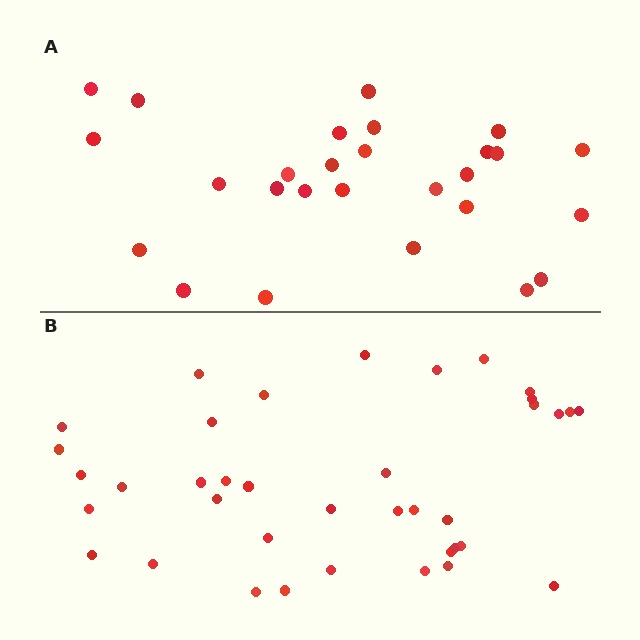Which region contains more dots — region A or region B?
Region B (the bottom region) has more dots.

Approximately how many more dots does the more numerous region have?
Region B has roughly 12 or so more dots than region A.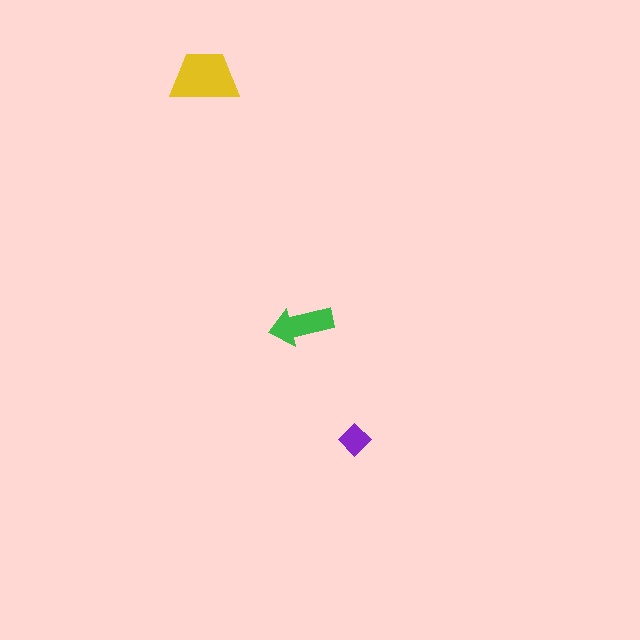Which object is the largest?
The yellow trapezoid.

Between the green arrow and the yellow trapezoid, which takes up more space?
The yellow trapezoid.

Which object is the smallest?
The purple diamond.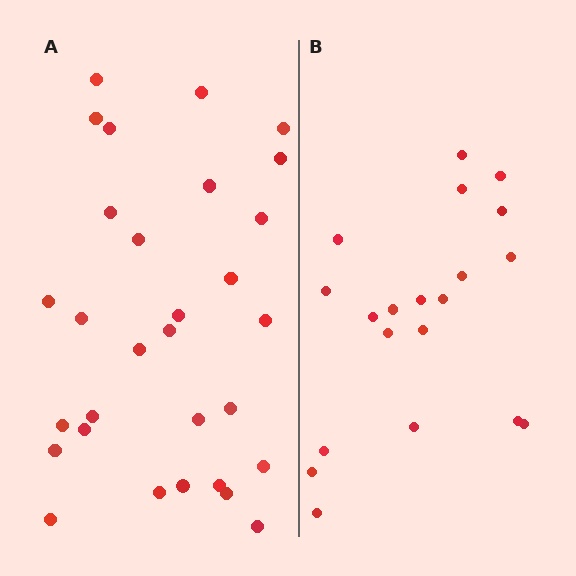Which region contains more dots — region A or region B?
Region A (the left region) has more dots.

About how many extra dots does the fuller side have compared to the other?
Region A has roughly 10 or so more dots than region B.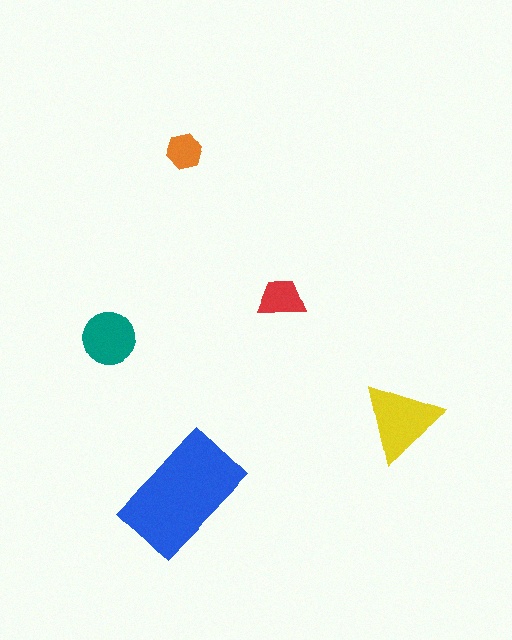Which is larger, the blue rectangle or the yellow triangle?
The blue rectangle.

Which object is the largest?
The blue rectangle.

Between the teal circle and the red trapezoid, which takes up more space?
The teal circle.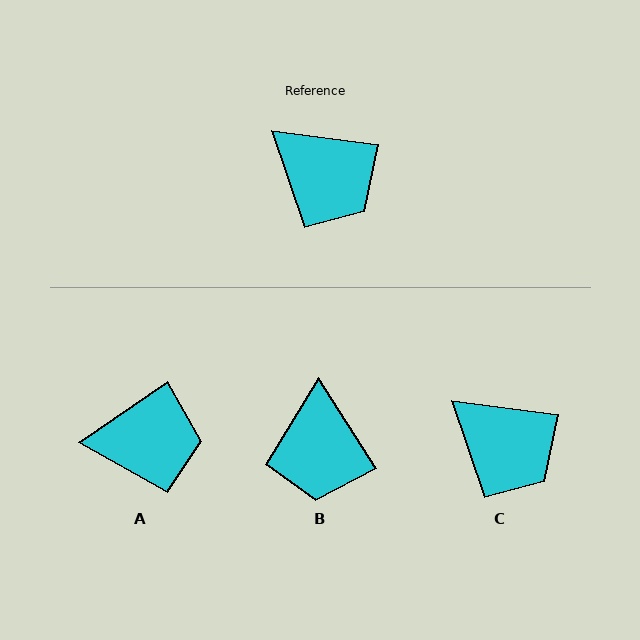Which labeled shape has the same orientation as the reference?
C.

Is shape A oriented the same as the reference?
No, it is off by about 42 degrees.